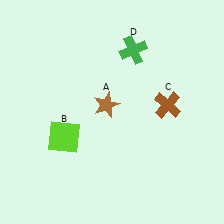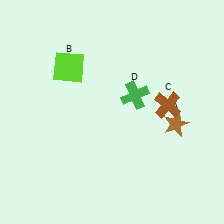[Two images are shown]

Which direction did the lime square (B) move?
The lime square (B) moved up.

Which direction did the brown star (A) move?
The brown star (A) moved right.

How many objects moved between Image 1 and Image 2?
3 objects moved between the two images.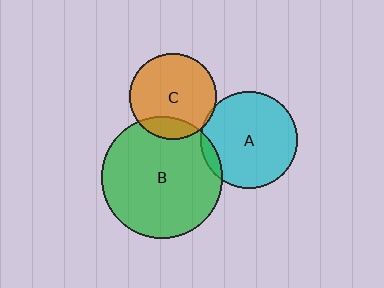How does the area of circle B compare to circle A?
Approximately 1.6 times.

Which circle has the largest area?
Circle B (green).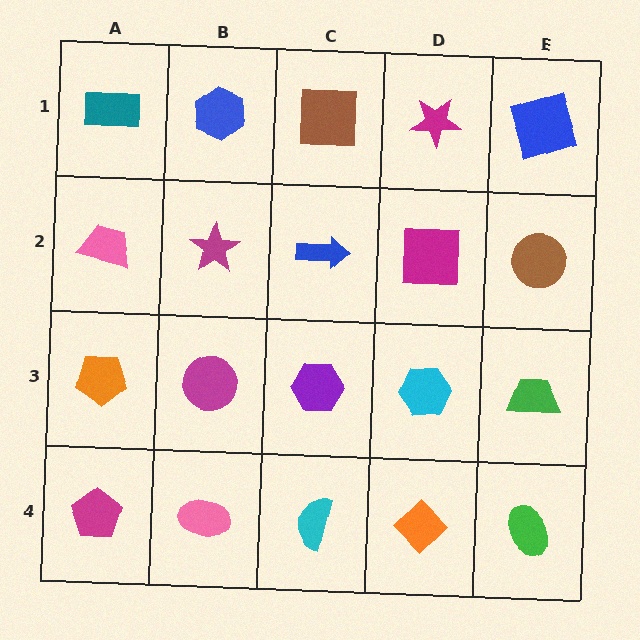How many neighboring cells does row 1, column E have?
2.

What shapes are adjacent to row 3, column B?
A magenta star (row 2, column B), a pink ellipse (row 4, column B), an orange pentagon (row 3, column A), a purple hexagon (row 3, column C).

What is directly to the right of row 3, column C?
A cyan hexagon.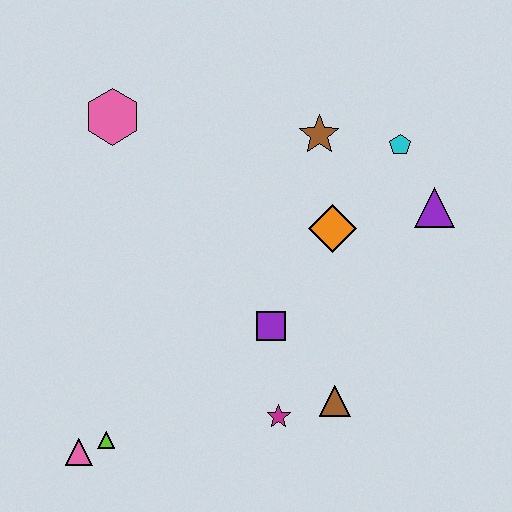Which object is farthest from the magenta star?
The pink hexagon is farthest from the magenta star.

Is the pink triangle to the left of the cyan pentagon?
Yes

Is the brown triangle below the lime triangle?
No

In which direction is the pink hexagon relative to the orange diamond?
The pink hexagon is to the left of the orange diamond.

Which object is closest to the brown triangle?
The magenta star is closest to the brown triangle.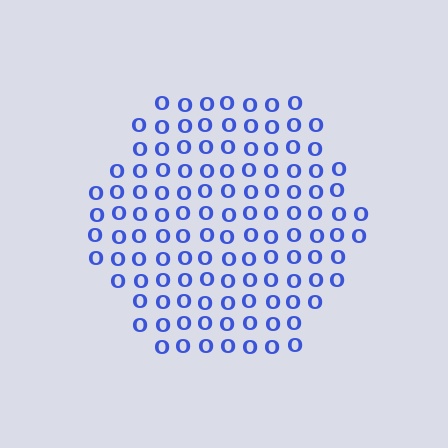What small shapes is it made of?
It is made of small letter O's.